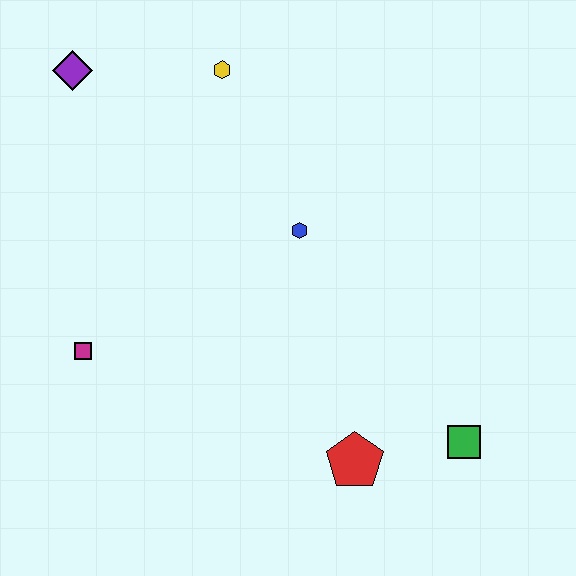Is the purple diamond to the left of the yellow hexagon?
Yes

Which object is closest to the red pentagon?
The green square is closest to the red pentagon.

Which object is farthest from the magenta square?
The green square is farthest from the magenta square.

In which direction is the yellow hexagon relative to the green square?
The yellow hexagon is above the green square.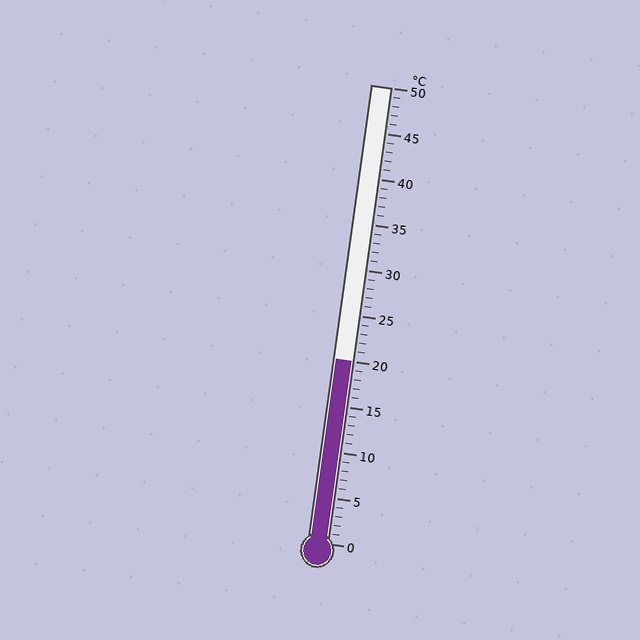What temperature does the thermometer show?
The thermometer shows approximately 20°C.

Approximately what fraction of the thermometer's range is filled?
The thermometer is filled to approximately 40% of its range.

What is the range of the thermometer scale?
The thermometer scale ranges from 0°C to 50°C.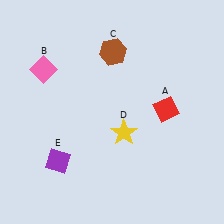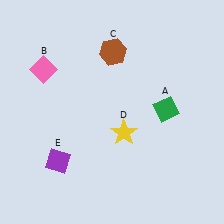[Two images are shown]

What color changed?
The diamond (A) changed from red in Image 1 to green in Image 2.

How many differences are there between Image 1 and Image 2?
There is 1 difference between the two images.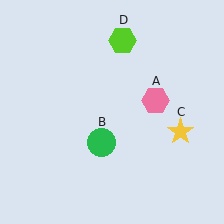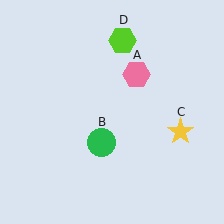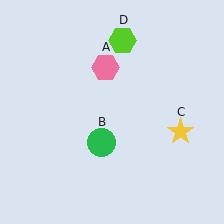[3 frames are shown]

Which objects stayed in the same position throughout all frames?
Green circle (object B) and yellow star (object C) and lime hexagon (object D) remained stationary.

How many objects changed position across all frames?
1 object changed position: pink hexagon (object A).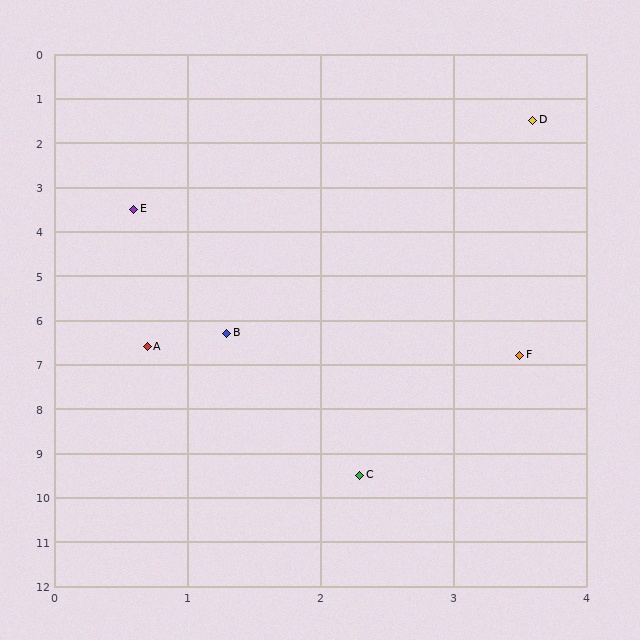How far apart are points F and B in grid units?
Points F and B are about 2.3 grid units apart.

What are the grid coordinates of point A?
Point A is at approximately (0.7, 6.6).